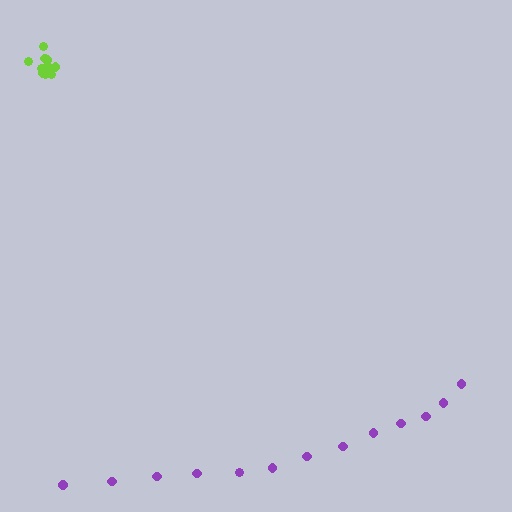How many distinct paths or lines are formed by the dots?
There are 2 distinct paths.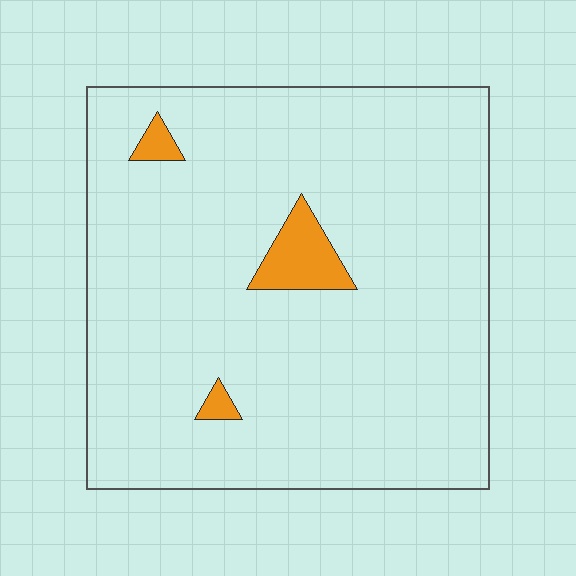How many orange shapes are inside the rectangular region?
3.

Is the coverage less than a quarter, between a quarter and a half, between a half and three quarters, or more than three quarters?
Less than a quarter.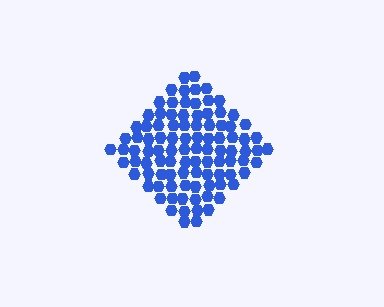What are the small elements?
The small elements are hexagons.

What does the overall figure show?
The overall figure shows a diamond.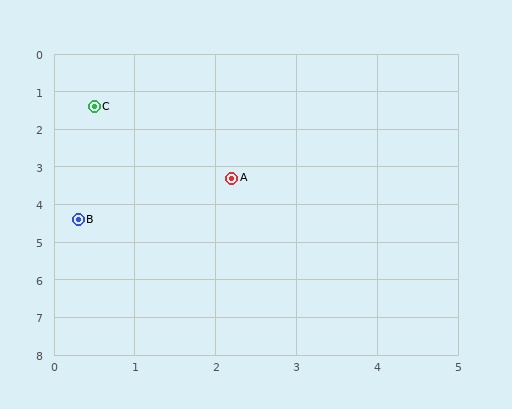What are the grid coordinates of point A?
Point A is at approximately (2.2, 3.3).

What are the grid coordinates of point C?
Point C is at approximately (0.5, 1.4).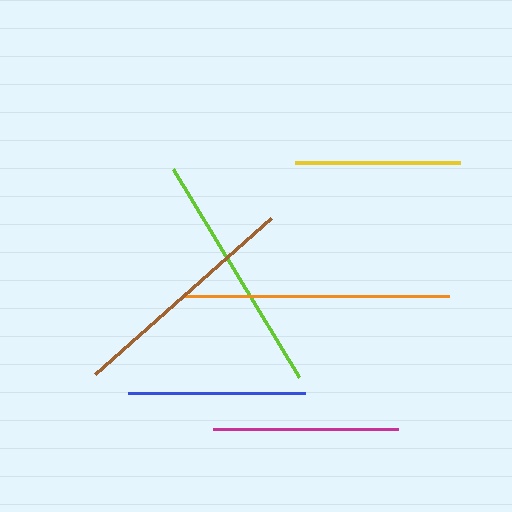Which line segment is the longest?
The orange line is the longest at approximately 266 pixels.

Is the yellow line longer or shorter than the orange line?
The orange line is longer than the yellow line.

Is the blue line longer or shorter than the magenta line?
The magenta line is longer than the blue line.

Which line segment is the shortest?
The yellow line is the shortest at approximately 165 pixels.